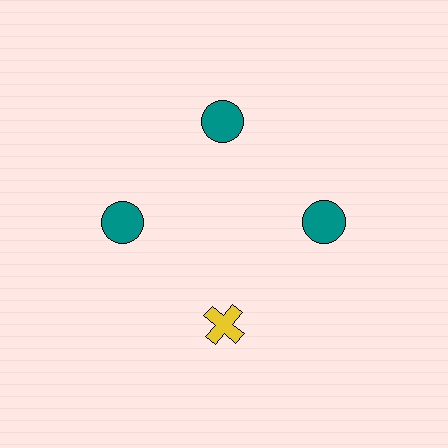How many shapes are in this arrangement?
There are 4 shapes arranged in a ring pattern.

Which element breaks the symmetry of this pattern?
The yellow cross at roughly the 6 o'clock position breaks the symmetry. All other shapes are teal circles.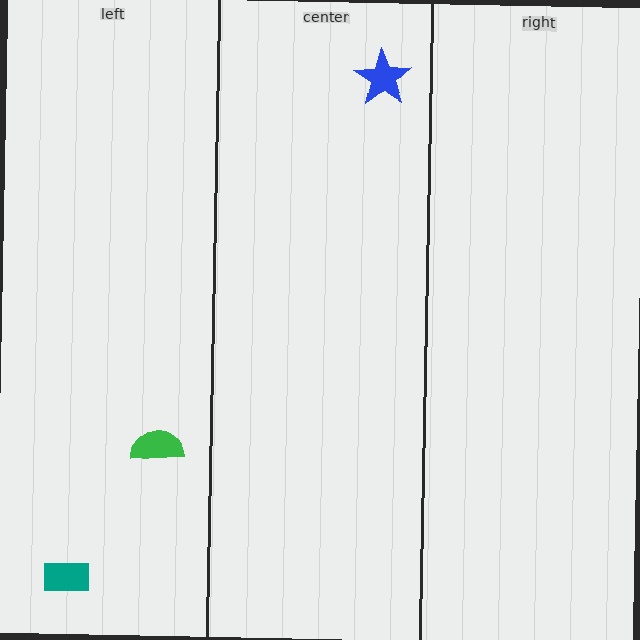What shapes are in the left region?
The green semicircle, the teal rectangle.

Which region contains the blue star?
The center region.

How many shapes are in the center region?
1.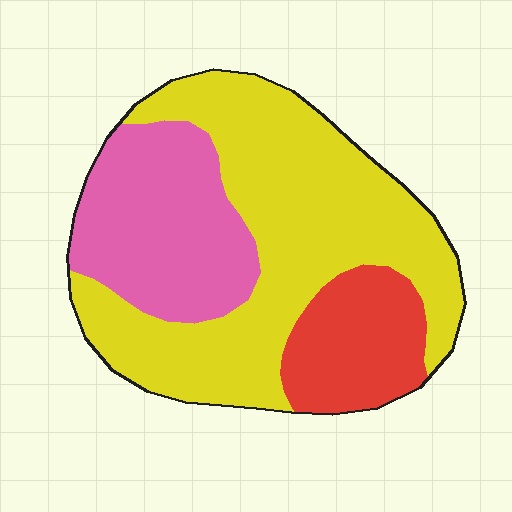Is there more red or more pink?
Pink.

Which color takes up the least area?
Red, at roughly 15%.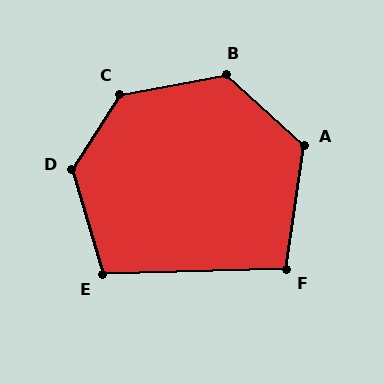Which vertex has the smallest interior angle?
F, at approximately 100 degrees.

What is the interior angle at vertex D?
Approximately 132 degrees (obtuse).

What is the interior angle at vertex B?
Approximately 128 degrees (obtuse).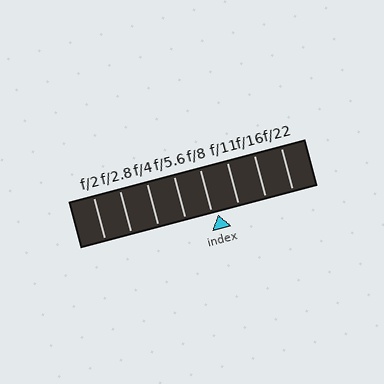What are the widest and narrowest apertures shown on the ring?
The widest aperture shown is f/2 and the narrowest is f/22.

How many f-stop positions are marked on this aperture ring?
There are 8 f-stop positions marked.